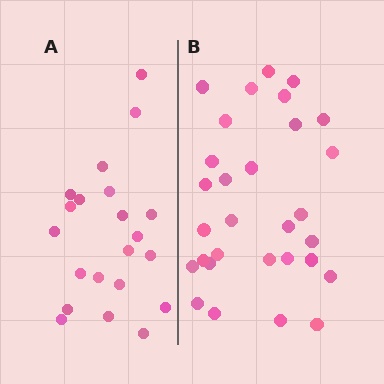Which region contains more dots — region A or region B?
Region B (the right region) has more dots.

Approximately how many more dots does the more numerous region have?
Region B has roughly 8 or so more dots than region A.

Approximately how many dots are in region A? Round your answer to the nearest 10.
About 20 dots. (The exact count is 21, which rounds to 20.)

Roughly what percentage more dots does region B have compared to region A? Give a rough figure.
About 45% more.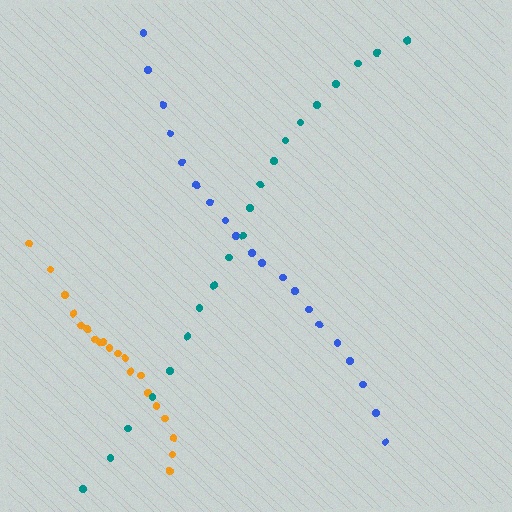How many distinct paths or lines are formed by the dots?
There are 3 distinct paths.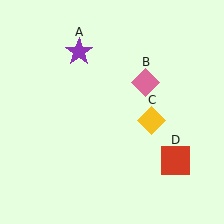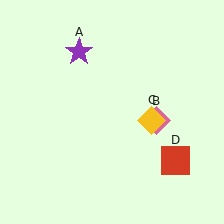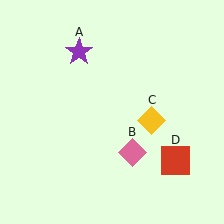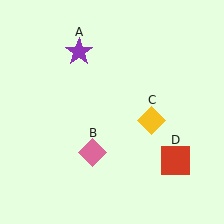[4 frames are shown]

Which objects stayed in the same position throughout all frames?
Purple star (object A) and yellow diamond (object C) and red square (object D) remained stationary.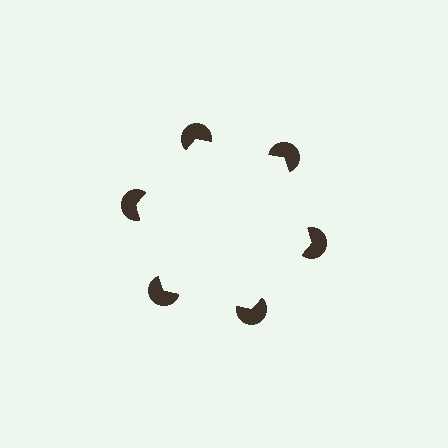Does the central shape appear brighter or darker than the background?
It typically appears slightly brighter than the background, even though no actual brightness change is drawn.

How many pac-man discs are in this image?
There are 6 — one at each vertex of the illusory hexagon.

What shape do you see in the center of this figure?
An illusory hexagon — its edges are inferred from the aligned wedge cuts in the pac-man discs, not physically drawn.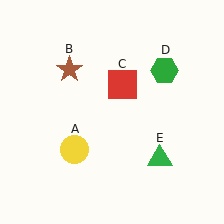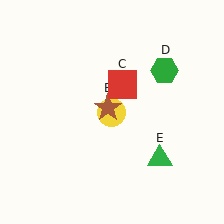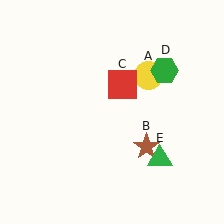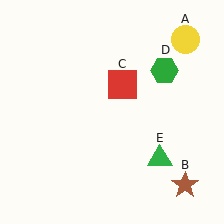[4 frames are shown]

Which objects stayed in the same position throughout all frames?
Red square (object C) and green hexagon (object D) and green triangle (object E) remained stationary.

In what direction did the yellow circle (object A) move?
The yellow circle (object A) moved up and to the right.